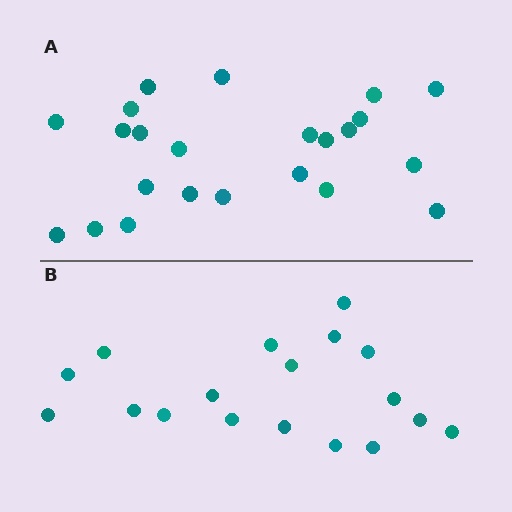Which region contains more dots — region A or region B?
Region A (the top region) has more dots.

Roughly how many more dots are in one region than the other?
Region A has about 5 more dots than region B.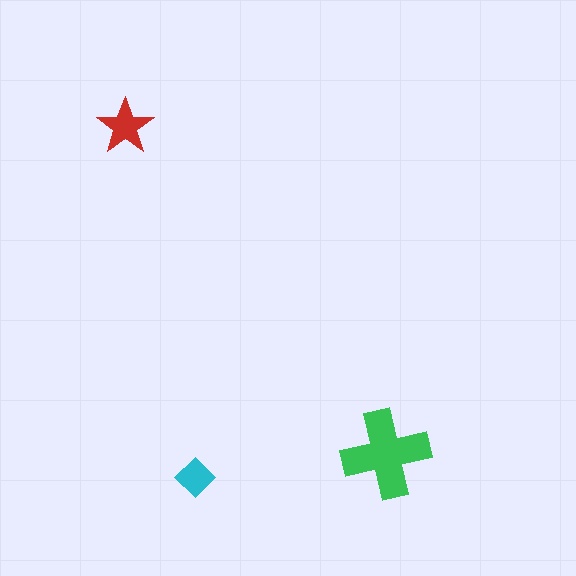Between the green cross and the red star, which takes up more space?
The green cross.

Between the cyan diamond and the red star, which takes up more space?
The red star.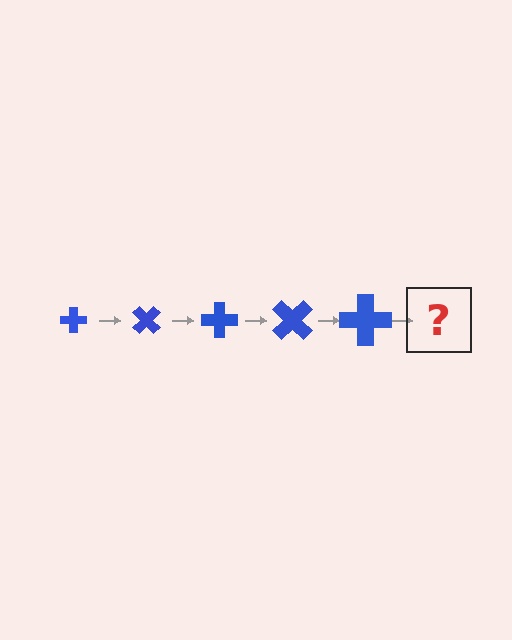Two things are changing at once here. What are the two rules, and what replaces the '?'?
The two rules are that the cross grows larger each step and it rotates 45 degrees each step. The '?' should be a cross, larger than the previous one and rotated 225 degrees from the start.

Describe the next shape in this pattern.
It should be a cross, larger than the previous one and rotated 225 degrees from the start.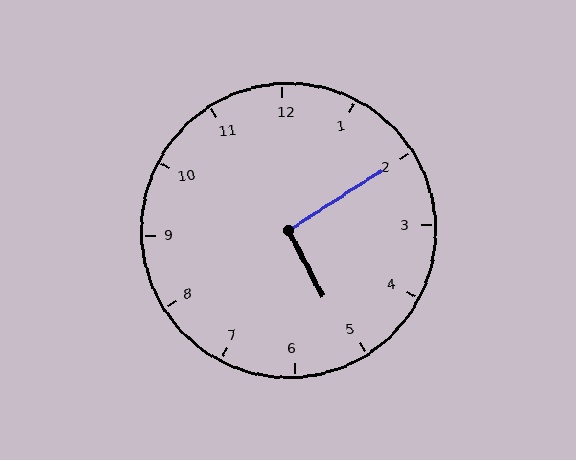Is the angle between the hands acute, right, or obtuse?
It is right.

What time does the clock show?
5:10.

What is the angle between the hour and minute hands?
Approximately 95 degrees.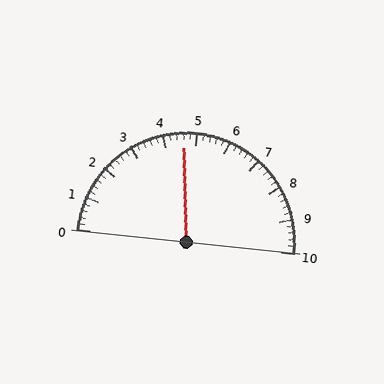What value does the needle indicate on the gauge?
The needle indicates approximately 4.6.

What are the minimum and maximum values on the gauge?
The gauge ranges from 0 to 10.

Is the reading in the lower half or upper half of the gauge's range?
The reading is in the lower half of the range (0 to 10).